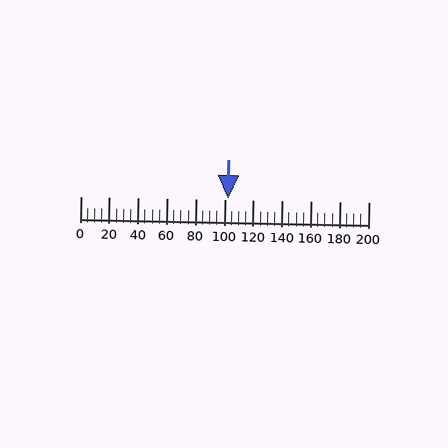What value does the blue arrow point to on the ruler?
The blue arrow points to approximately 103.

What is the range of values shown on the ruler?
The ruler shows values from 0 to 200.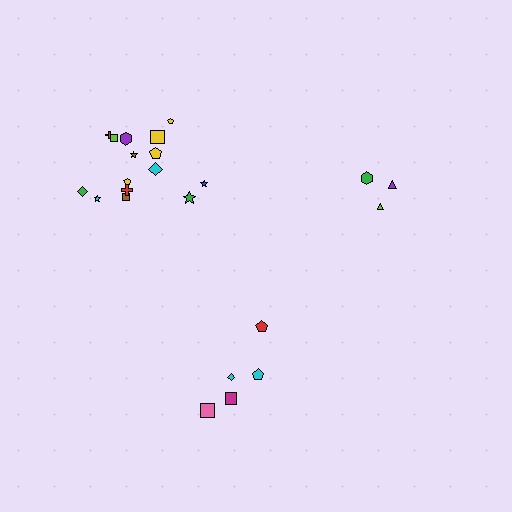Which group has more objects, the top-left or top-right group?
The top-left group.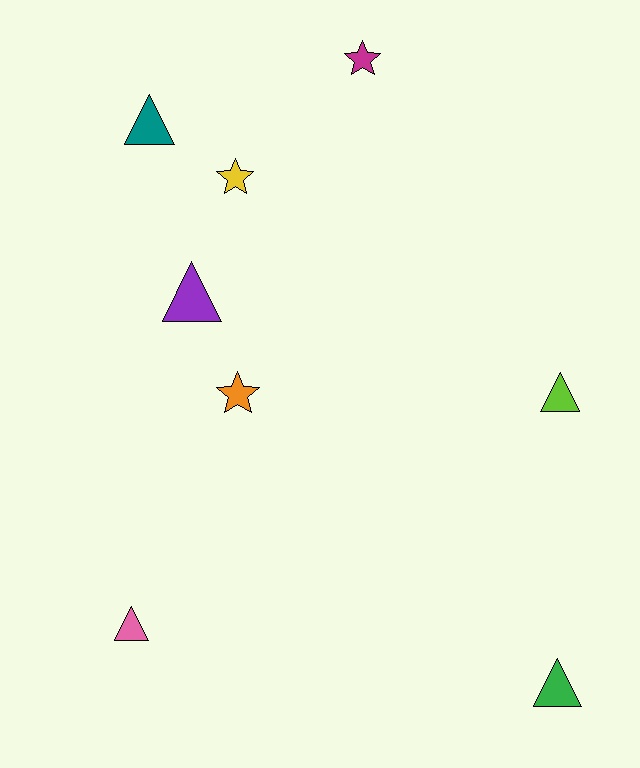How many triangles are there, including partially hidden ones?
There are 5 triangles.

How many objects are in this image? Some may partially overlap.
There are 8 objects.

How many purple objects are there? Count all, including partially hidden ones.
There is 1 purple object.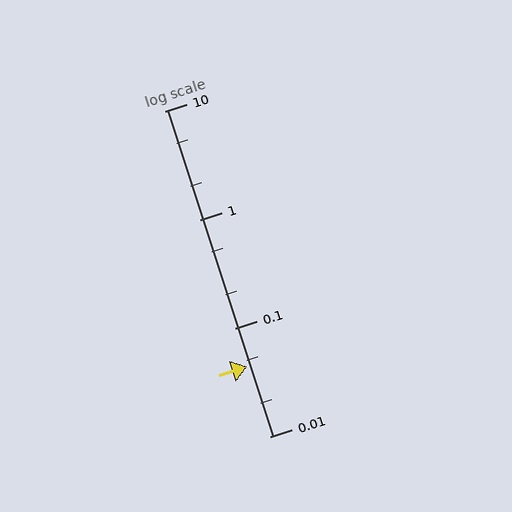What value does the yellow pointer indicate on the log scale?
The pointer indicates approximately 0.044.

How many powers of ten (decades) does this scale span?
The scale spans 3 decades, from 0.01 to 10.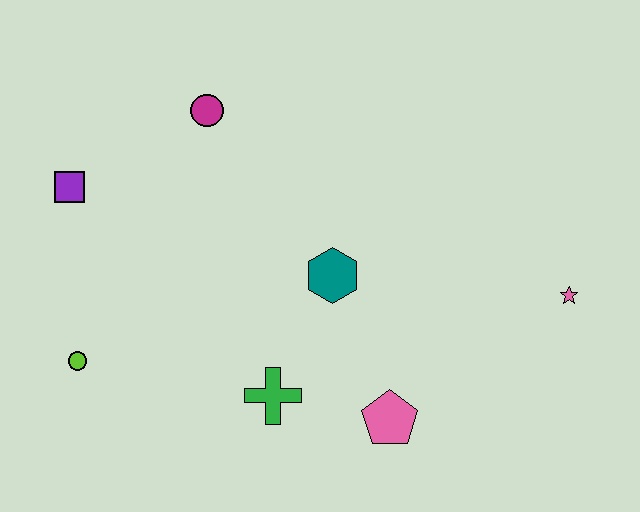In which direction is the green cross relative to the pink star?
The green cross is to the left of the pink star.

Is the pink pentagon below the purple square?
Yes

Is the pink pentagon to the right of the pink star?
No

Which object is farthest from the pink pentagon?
The purple square is farthest from the pink pentagon.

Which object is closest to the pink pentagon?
The green cross is closest to the pink pentagon.